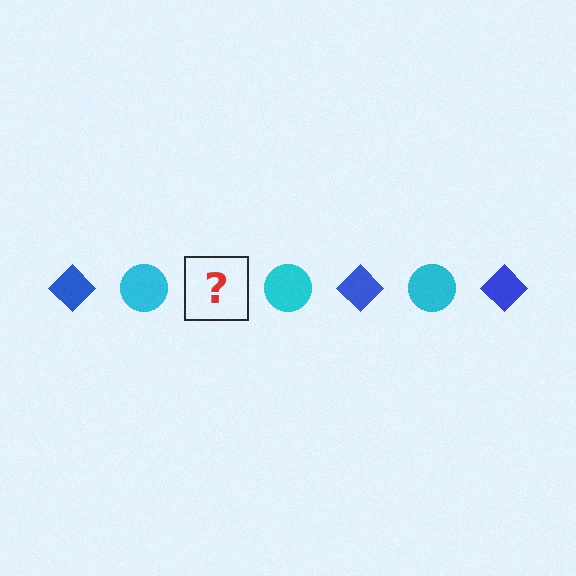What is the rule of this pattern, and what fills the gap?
The rule is that the pattern alternates between blue diamond and cyan circle. The gap should be filled with a blue diamond.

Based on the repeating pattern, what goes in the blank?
The blank should be a blue diamond.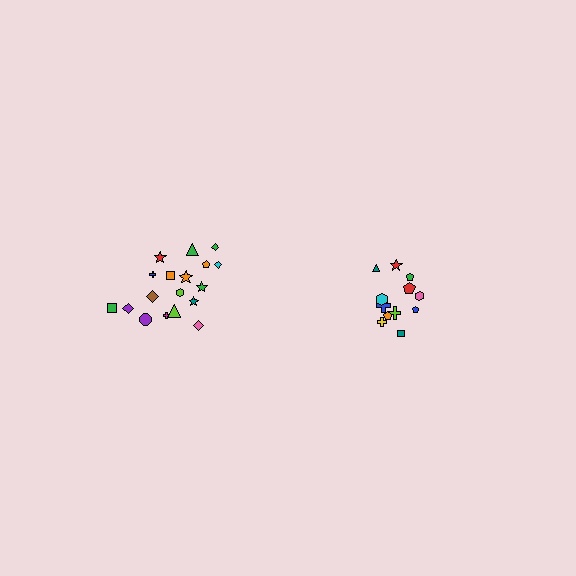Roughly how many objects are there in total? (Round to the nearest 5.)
Roughly 30 objects in total.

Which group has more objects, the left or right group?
The left group.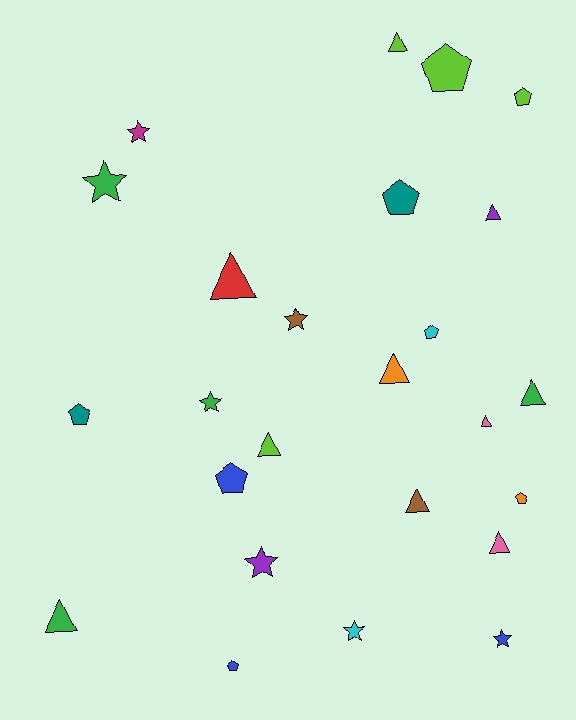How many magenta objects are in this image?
There is 1 magenta object.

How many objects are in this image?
There are 25 objects.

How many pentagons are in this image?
There are 8 pentagons.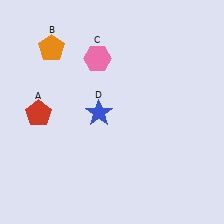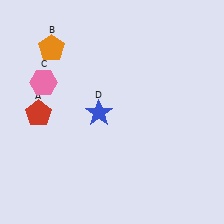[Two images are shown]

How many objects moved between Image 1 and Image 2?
1 object moved between the two images.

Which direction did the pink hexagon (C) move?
The pink hexagon (C) moved left.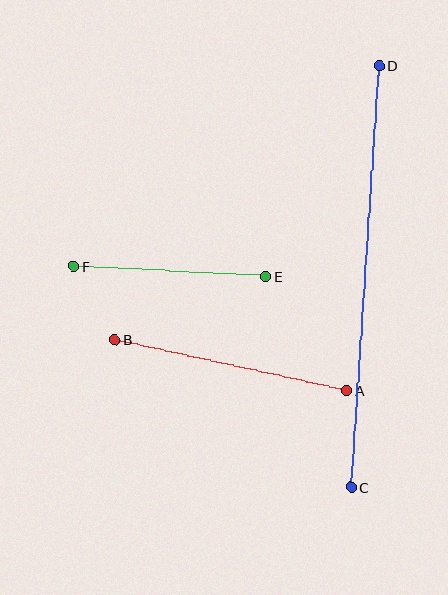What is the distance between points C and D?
The distance is approximately 423 pixels.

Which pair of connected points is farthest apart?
Points C and D are farthest apart.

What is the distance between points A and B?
The distance is approximately 238 pixels.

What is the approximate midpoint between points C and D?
The midpoint is at approximately (365, 276) pixels.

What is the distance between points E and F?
The distance is approximately 192 pixels.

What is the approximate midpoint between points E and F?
The midpoint is at approximately (170, 272) pixels.